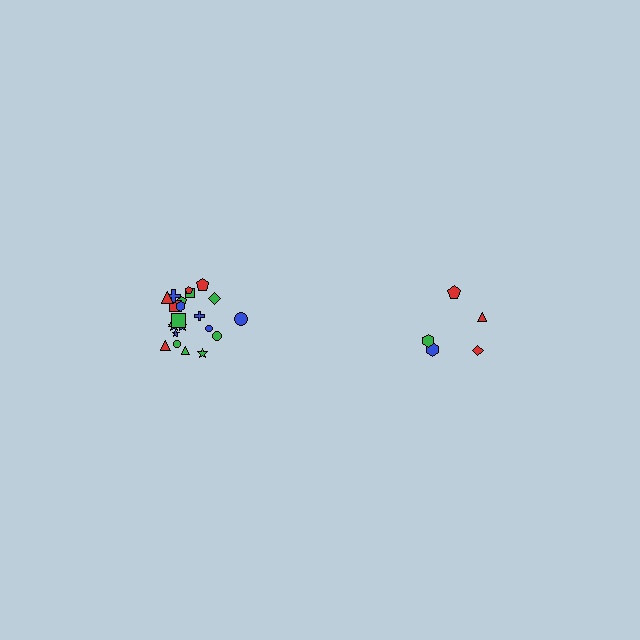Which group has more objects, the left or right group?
The left group.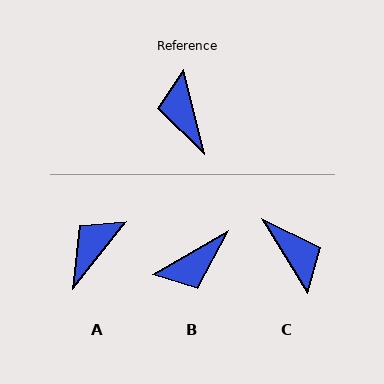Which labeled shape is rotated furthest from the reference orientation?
C, about 163 degrees away.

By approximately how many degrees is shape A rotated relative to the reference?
Approximately 53 degrees clockwise.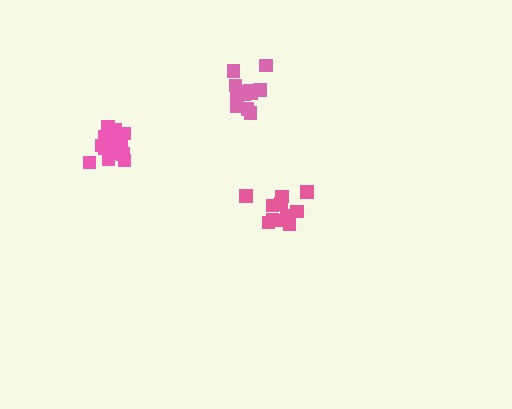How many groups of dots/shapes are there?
There are 3 groups.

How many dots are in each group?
Group 1: 14 dots, Group 2: 16 dots, Group 3: 11 dots (41 total).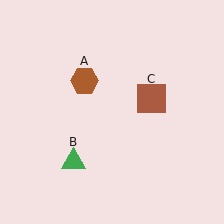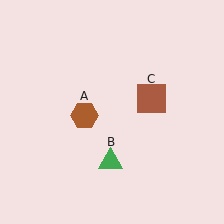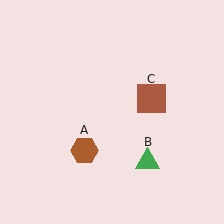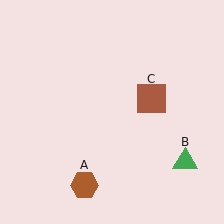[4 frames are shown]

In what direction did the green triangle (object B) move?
The green triangle (object B) moved right.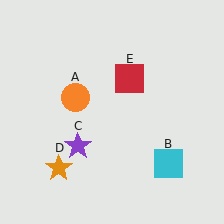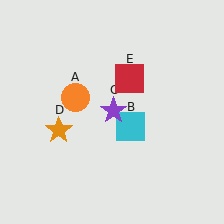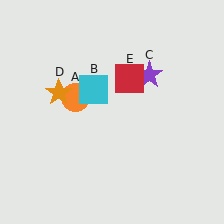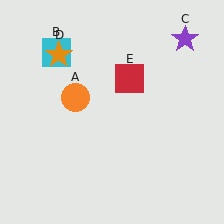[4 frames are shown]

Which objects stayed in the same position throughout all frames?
Orange circle (object A) and red square (object E) remained stationary.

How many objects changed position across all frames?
3 objects changed position: cyan square (object B), purple star (object C), orange star (object D).